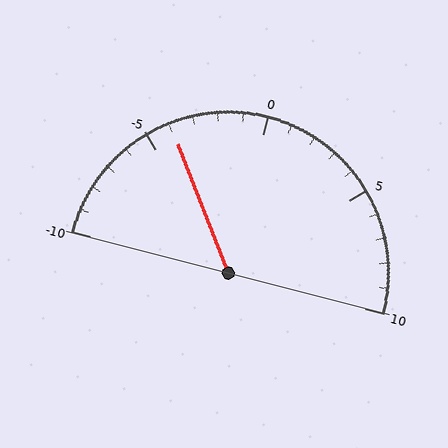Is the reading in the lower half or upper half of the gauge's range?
The reading is in the lower half of the range (-10 to 10).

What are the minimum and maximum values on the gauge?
The gauge ranges from -10 to 10.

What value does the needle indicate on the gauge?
The needle indicates approximately -4.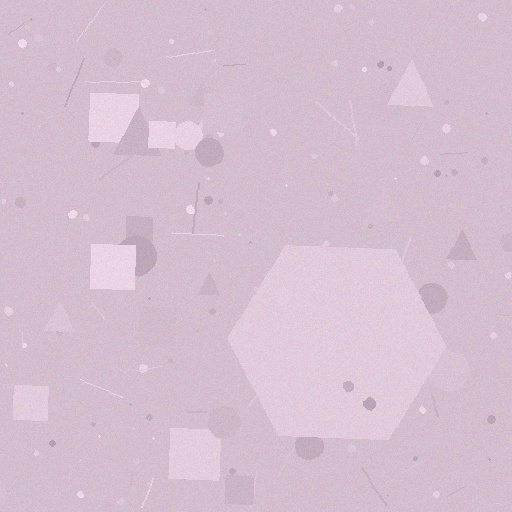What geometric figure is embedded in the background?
A hexagon is embedded in the background.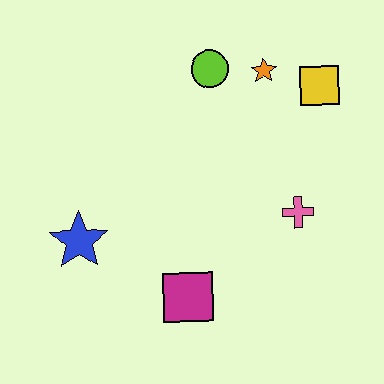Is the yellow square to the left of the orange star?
No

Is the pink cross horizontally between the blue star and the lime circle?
No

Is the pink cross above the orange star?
No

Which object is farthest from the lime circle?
The magenta square is farthest from the lime circle.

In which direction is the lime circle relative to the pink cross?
The lime circle is above the pink cross.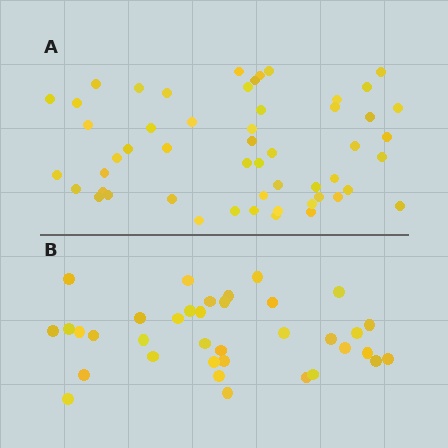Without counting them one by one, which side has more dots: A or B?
Region A (the top region) has more dots.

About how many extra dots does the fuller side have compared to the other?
Region A has approximately 15 more dots than region B.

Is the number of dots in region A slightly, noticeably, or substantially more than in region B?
Region A has substantially more. The ratio is roughly 1.5 to 1.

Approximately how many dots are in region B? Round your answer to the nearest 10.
About 40 dots. (The exact count is 36, which rounds to 40.)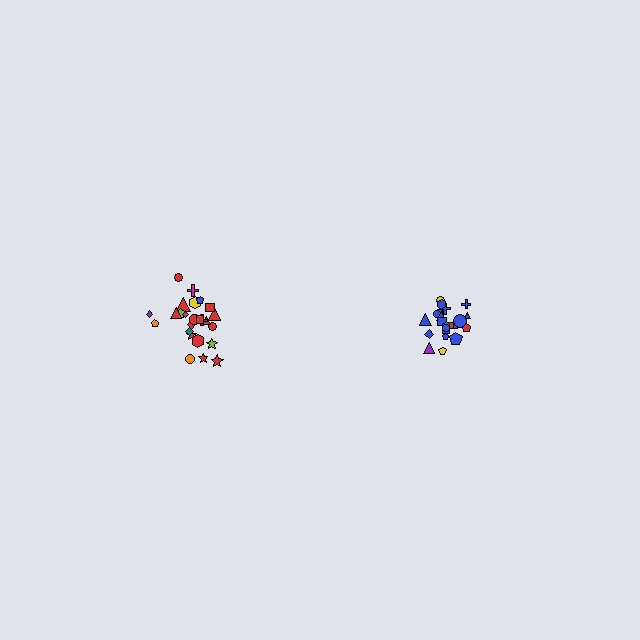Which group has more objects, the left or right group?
The left group.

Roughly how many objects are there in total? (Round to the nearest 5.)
Roughly 45 objects in total.